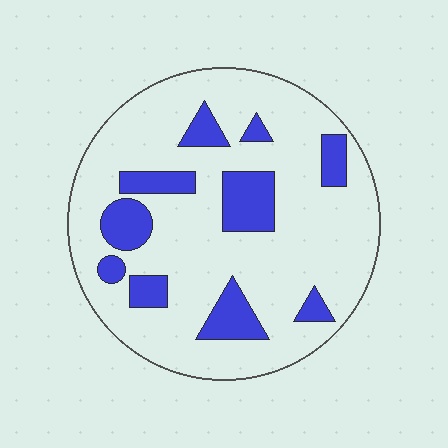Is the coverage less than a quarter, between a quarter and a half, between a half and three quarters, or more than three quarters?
Less than a quarter.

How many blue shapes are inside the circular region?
10.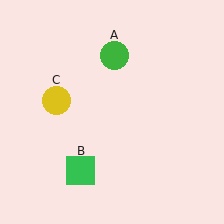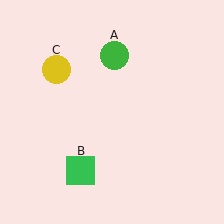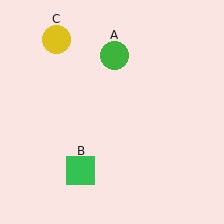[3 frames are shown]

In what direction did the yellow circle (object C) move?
The yellow circle (object C) moved up.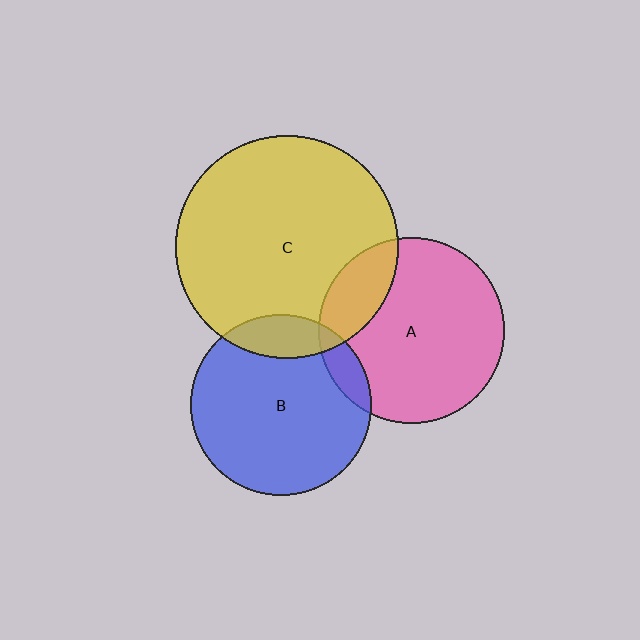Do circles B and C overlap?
Yes.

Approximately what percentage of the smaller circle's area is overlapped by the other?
Approximately 15%.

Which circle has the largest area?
Circle C (yellow).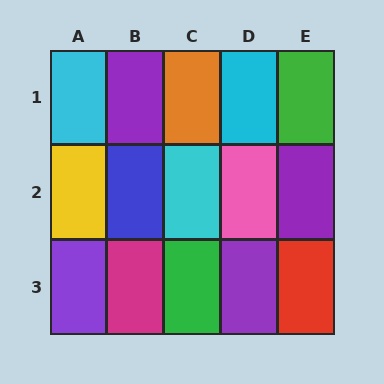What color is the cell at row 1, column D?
Cyan.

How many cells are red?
1 cell is red.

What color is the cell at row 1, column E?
Green.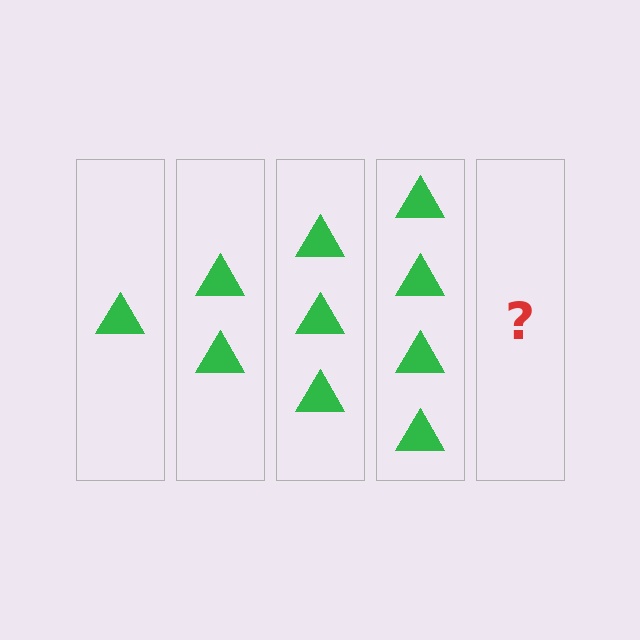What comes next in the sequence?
The next element should be 5 triangles.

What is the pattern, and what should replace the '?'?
The pattern is that each step adds one more triangle. The '?' should be 5 triangles.